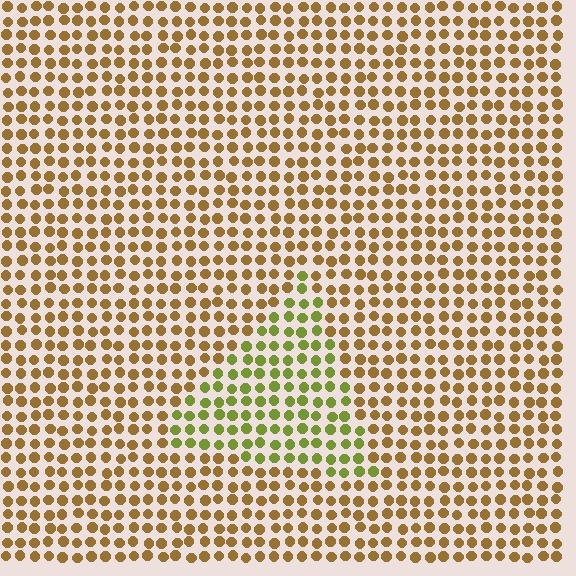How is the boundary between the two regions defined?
The boundary is defined purely by a slight shift in hue (about 42 degrees). Spacing, size, and orientation are identical on both sides.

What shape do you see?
I see a triangle.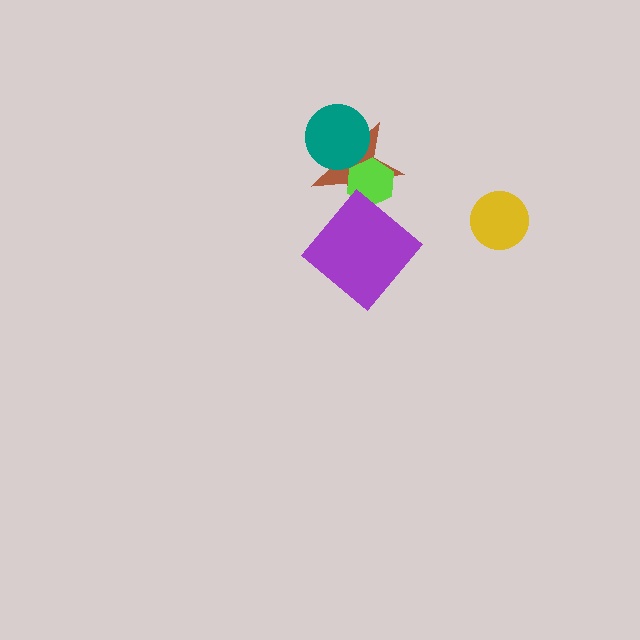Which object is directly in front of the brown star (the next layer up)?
The lime hexagon is directly in front of the brown star.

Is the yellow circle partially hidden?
No, no other shape covers it.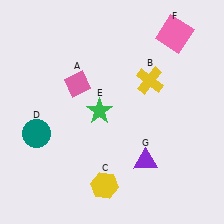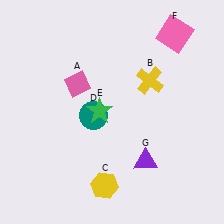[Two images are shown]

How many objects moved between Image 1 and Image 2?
1 object moved between the two images.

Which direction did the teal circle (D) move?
The teal circle (D) moved right.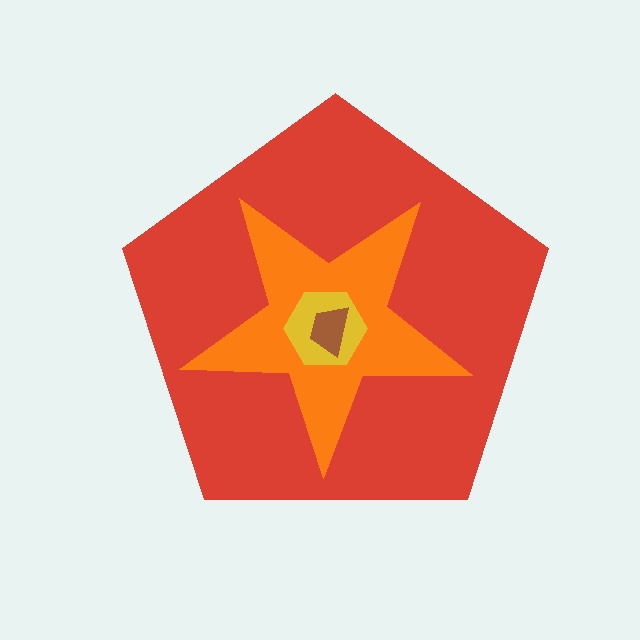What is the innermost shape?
The brown trapezoid.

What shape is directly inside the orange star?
The yellow hexagon.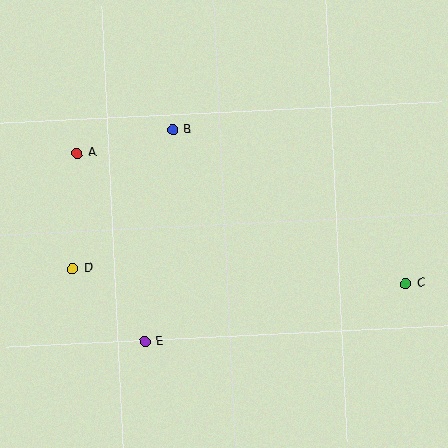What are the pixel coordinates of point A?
Point A is at (77, 153).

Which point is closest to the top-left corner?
Point A is closest to the top-left corner.